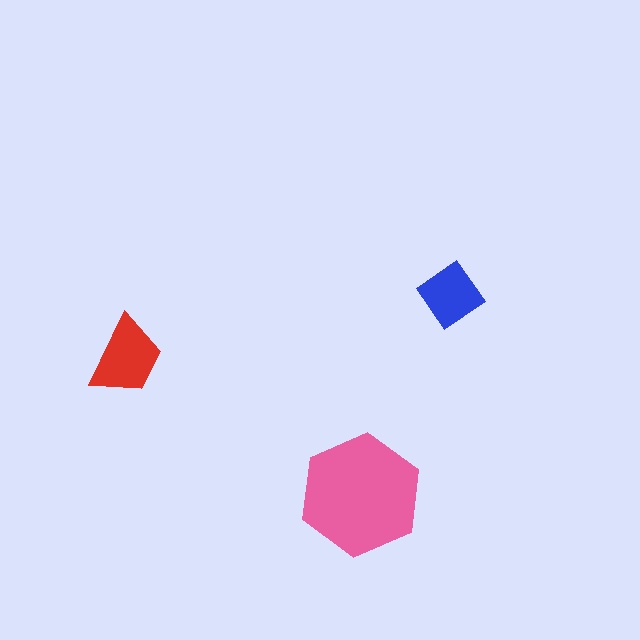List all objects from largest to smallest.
The pink hexagon, the red trapezoid, the blue diamond.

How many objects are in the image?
There are 3 objects in the image.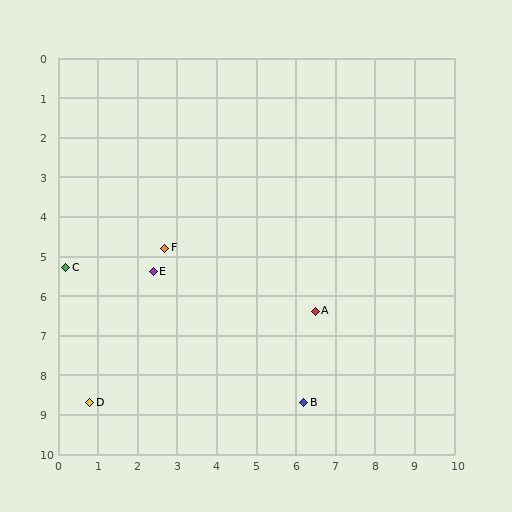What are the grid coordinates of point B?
Point B is at approximately (6.2, 8.7).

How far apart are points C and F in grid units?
Points C and F are about 2.5 grid units apart.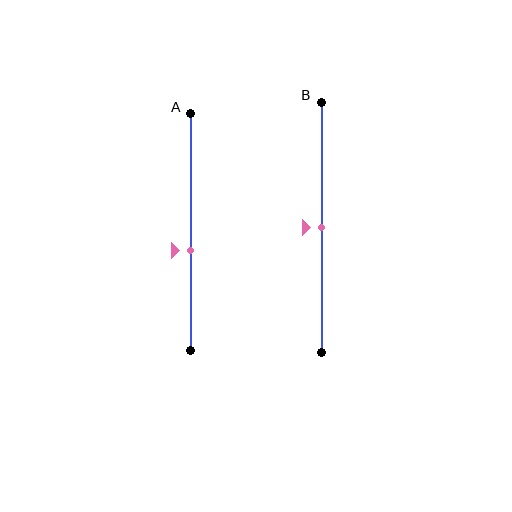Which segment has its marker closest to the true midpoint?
Segment B has its marker closest to the true midpoint.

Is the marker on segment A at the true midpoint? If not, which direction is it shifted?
No, the marker on segment A is shifted downward by about 8% of the segment length.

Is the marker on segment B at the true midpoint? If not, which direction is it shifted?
Yes, the marker on segment B is at the true midpoint.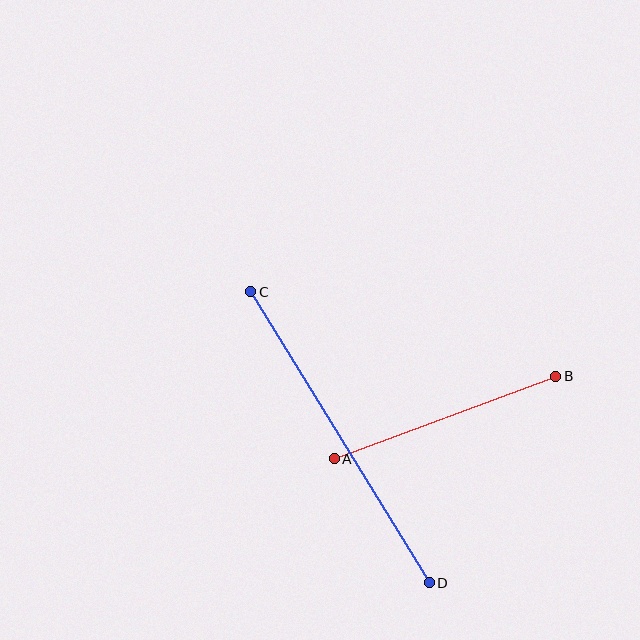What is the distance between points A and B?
The distance is approximately 236 pixels.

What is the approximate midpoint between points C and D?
The midpoint is at approximately (340, 437) pixels.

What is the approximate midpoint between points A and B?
The midpoint is at approximately (445, 417) pixels.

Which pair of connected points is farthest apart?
Points C and D are farthest apart.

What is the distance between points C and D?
The distance is approximately 341 pixels.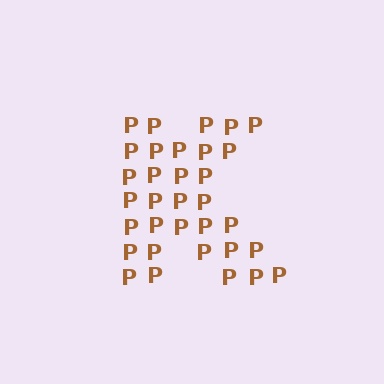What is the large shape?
The large shape is the letter K.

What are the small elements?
The small elements are letter P's.